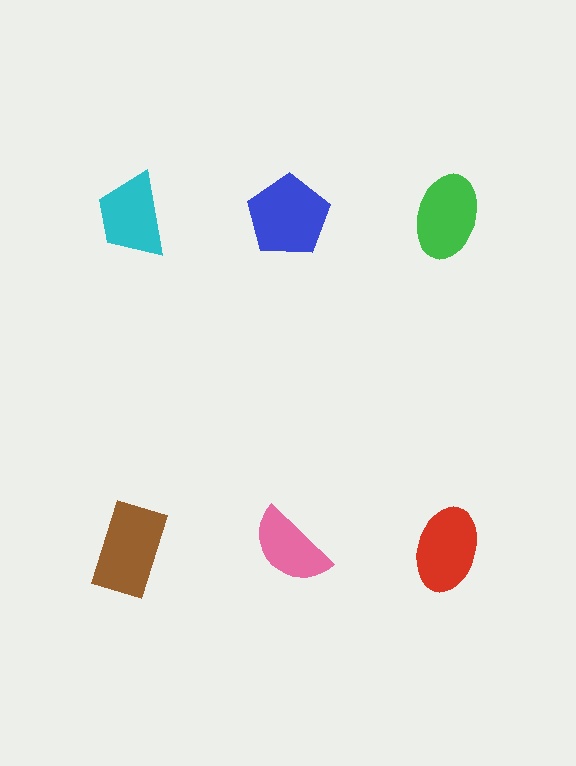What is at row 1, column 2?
A blue pentagon.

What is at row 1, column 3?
A green ellipse.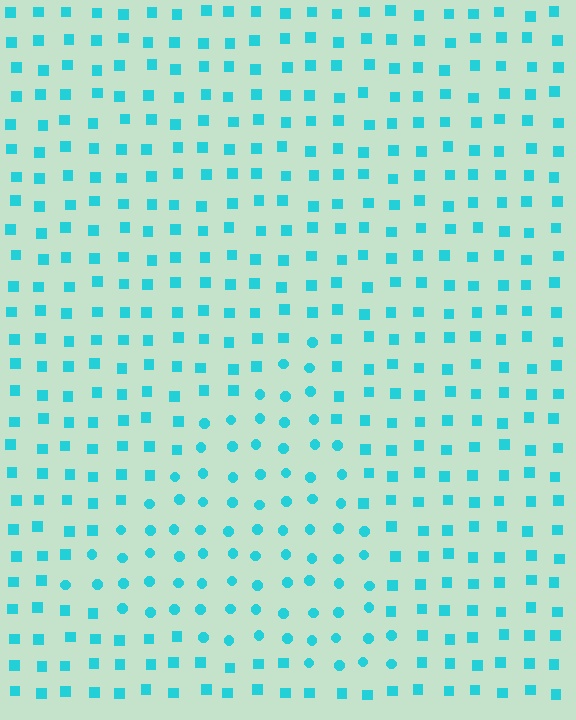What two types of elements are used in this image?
The image uses circles inside the triangle region and squares outside it.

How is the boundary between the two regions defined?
The boundary is defined by a change in element shape: circles inside vs. squares outside. All elements share the same color and spacing.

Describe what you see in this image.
The image is filled with small cyan elements arranged in a uniform grid. A triangle-shaped region contains circles, while the surrounding area contains squares. The boundary is defined purely by the change in element shape.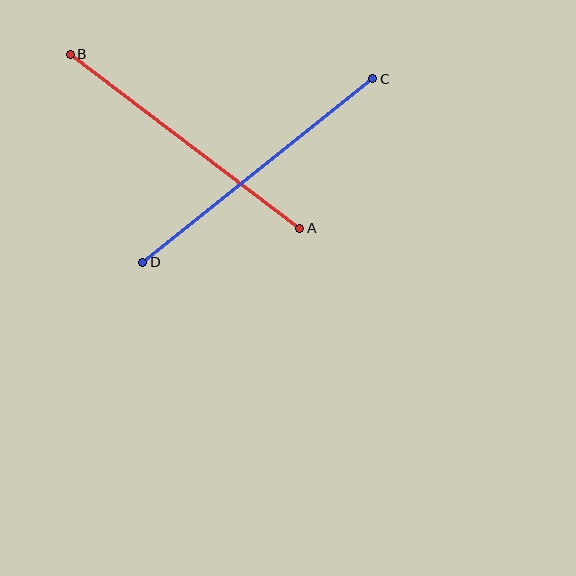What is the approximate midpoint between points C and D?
The midpoint is at approximately (258, 171) pixels.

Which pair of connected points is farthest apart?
Points C and D are farthest apart.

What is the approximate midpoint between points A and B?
The midpoint is at approximately (185, 141) pixels.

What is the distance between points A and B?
The distance is approximately 288 pixels.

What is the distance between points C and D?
The distance is approximately 294 pixels.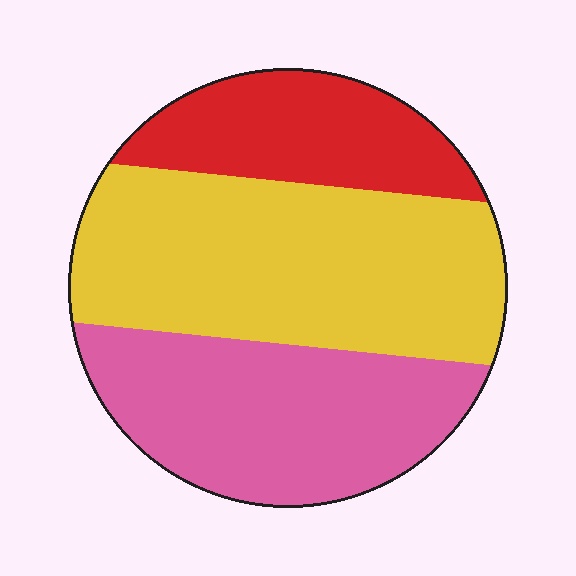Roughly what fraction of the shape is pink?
Pink takes up about one third (1/3) of the shape.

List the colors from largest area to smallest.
From largest to smallest: yellow, pink, red.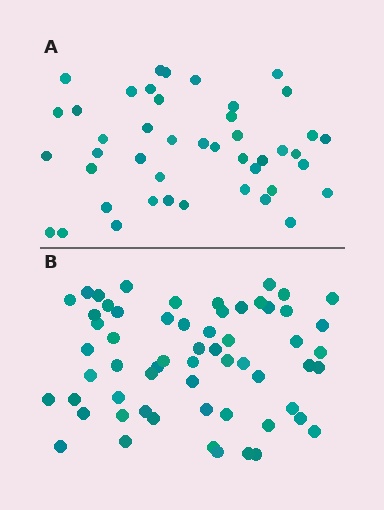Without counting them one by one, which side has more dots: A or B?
Region B (the bottom region) has more dots.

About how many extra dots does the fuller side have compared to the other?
Region B has approximately 15 more dots than region A.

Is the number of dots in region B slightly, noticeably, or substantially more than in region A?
Region B has noticeably more, but not dramatically so. The ratio is roughly 1.4 to 1.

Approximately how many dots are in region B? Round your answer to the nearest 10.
About 60 dots.